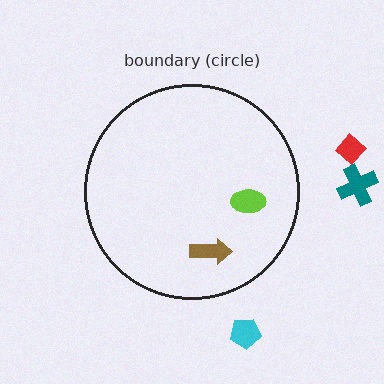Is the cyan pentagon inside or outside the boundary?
Outside.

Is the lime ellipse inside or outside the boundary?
Inside.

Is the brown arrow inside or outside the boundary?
Inside.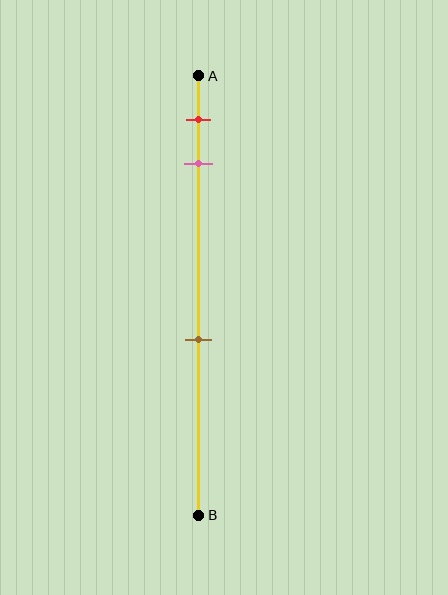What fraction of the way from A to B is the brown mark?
The brown mark is approximately 60% (0.6) of the way from A to B.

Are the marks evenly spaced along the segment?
No, the marks are not evenly spaced.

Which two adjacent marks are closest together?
The red and pink marks are the closest adjacent pair.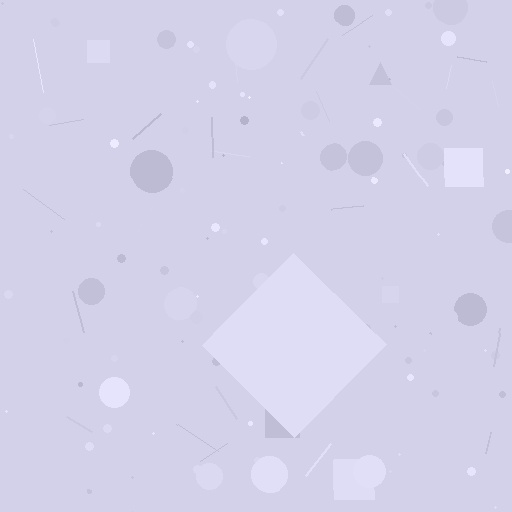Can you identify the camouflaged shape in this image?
The camouflaged shape is a diamond.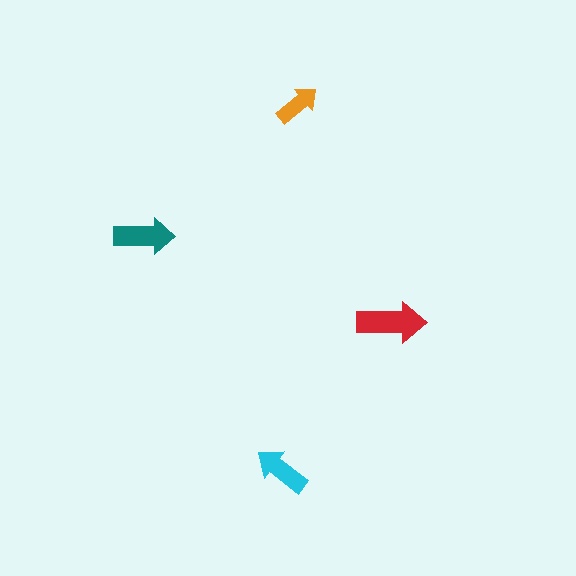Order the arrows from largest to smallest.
the red one, the teal one, the cyan one, the orange one.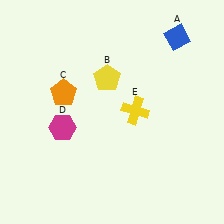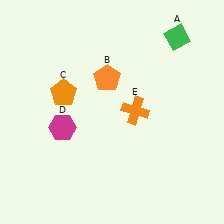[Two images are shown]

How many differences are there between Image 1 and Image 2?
There are 3 differences between the two images.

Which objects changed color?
A changed from blue to green. B changed from yellow to orange. E changed from yellow to orange.